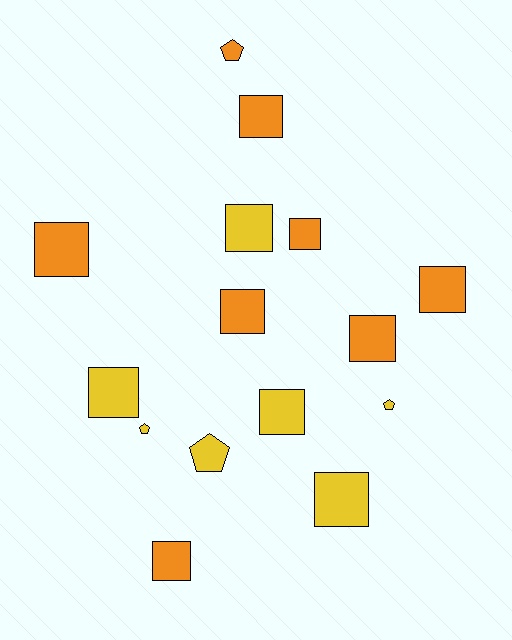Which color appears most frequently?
Orange, with 8 objects.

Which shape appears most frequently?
Square, with 11 objects.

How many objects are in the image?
There are 15 objects.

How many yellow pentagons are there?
There are 3 yellow pentagons.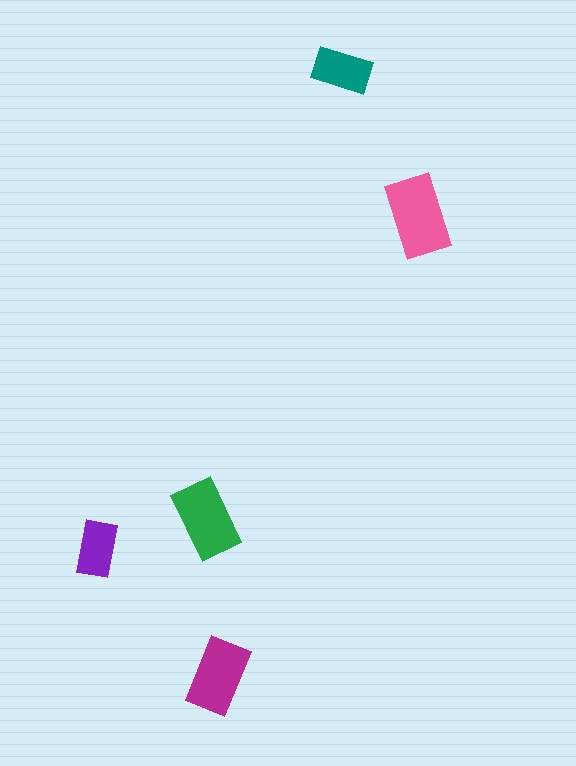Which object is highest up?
The teal rectangle is topmost.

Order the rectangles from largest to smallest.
the pink one, the green one, the magenta one, the teal one, the purple one.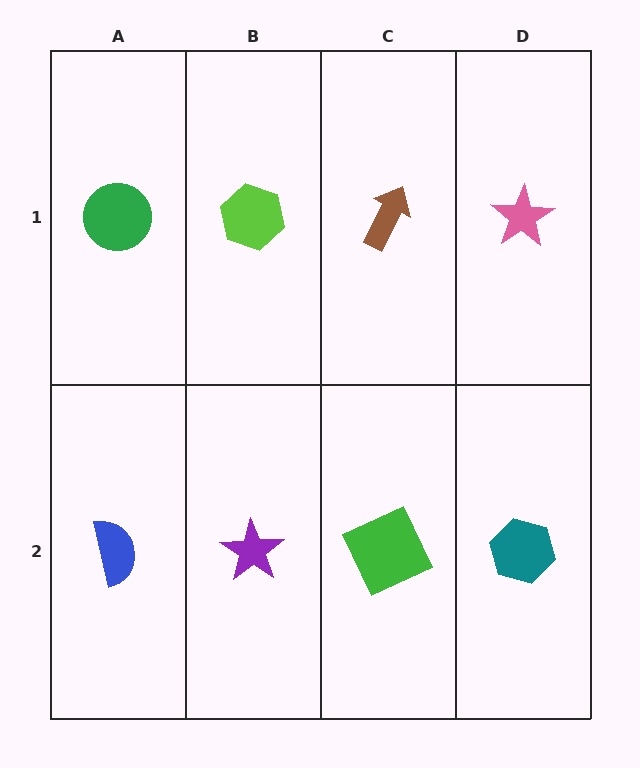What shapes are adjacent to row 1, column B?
A purple star (row 2, column B), a green circle (row 1, column A), a brown arrow (row 1, column C).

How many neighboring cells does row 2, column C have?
3.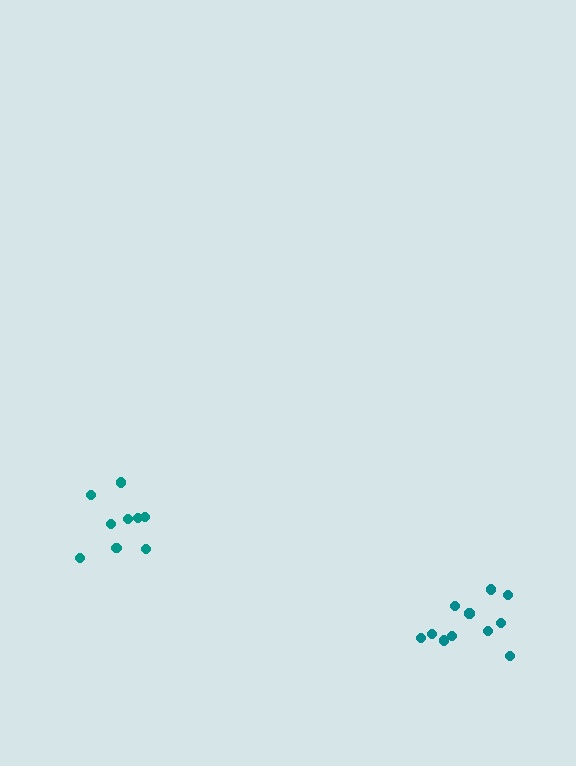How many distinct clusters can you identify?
There are 2 distinct clusters.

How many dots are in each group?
Group 1: 12 dots, Group 2: 9 dots (21 total).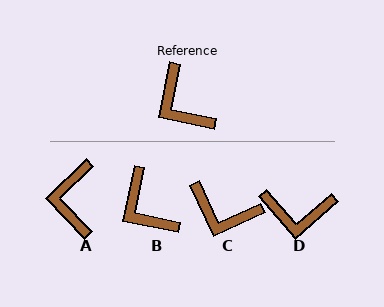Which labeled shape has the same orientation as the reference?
B.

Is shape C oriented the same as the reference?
No, it is off by about 37 degrees.